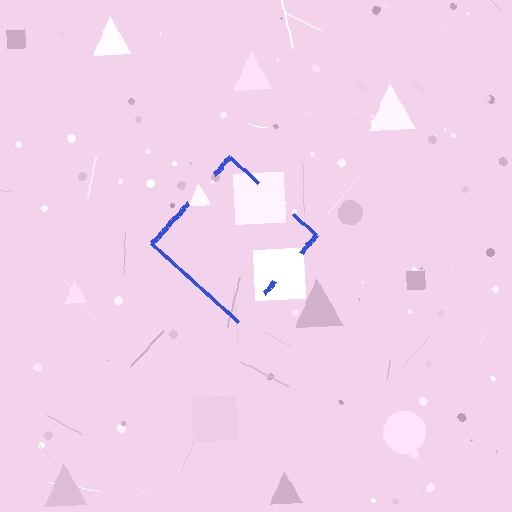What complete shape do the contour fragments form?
The contour fragments form a diamond.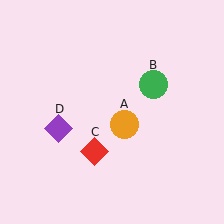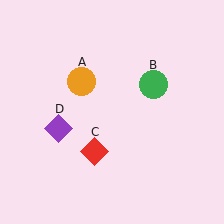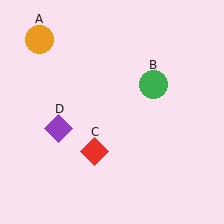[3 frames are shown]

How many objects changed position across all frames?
1 object changed position: orange circle (object A).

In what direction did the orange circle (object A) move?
The orange circle (object A) moved up and to the left.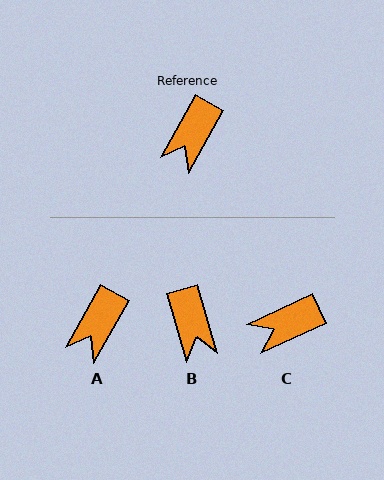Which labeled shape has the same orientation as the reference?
A.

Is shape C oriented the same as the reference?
No, it is off by about 36 degrees.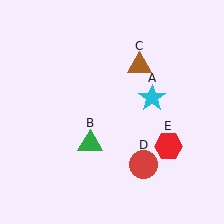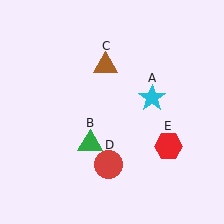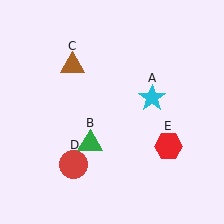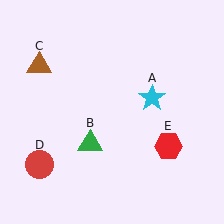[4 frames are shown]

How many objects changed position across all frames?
2 objects changed position: brown triangle (object C), red circle (object D).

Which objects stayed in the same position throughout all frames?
Cyan star (object A) and green triangle (object B) and red hexagon (object E) remained stationary.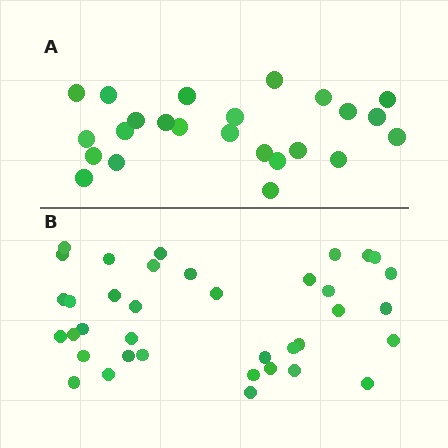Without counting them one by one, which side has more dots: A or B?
Region B (the bottom region) has more dots.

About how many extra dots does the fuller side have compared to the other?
Region B has approximately 15 more dots than region A.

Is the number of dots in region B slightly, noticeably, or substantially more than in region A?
Region B has substantially more. The ratio is roughly 1.5 to 1.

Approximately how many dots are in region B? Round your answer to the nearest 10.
About 40 dots. (The exact count is 37, which rounds to 40.)